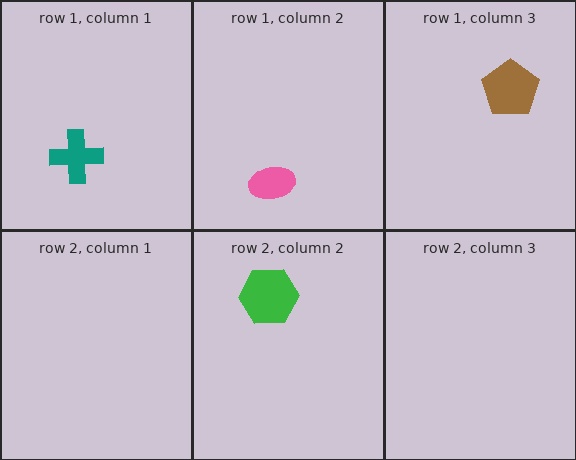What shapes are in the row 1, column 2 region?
The pink ellipse.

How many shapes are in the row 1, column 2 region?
1.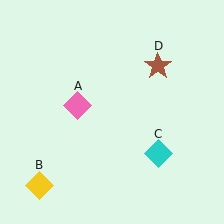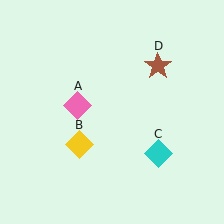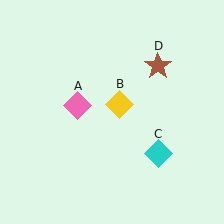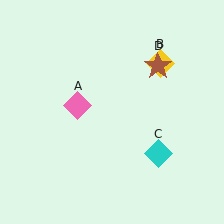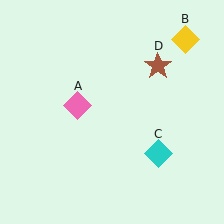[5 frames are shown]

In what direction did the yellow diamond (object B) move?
The yellow diamond (object B) moved up and to the right.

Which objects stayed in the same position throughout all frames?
Pink diamond (object A) and cyan diamond (object C) and brown star (object D) remained stationary.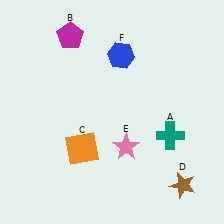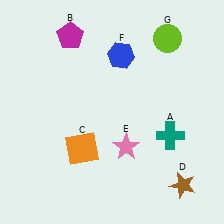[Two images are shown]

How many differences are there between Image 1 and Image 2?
There is 1 difference between the two images.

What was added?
A lime circle (G) was added in Image 2.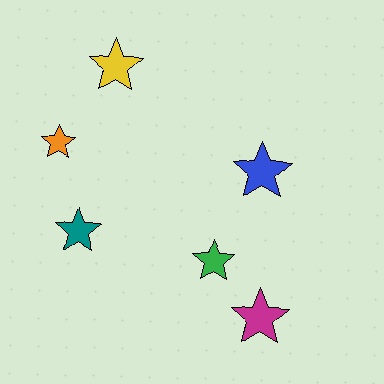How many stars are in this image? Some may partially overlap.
There are 6 stars.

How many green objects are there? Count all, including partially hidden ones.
There is 1 green object.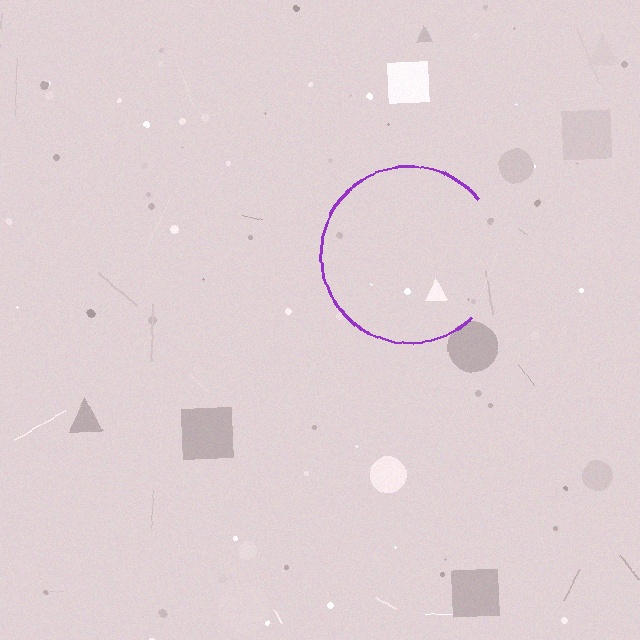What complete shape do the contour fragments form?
The contour fragments form a circle.